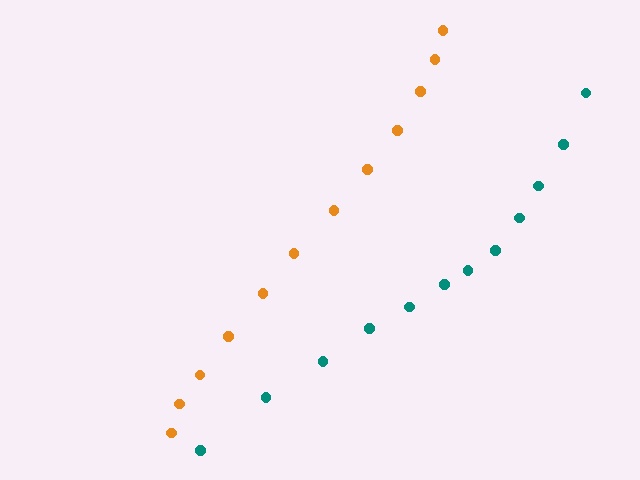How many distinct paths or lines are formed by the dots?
There are 2 distinct paths.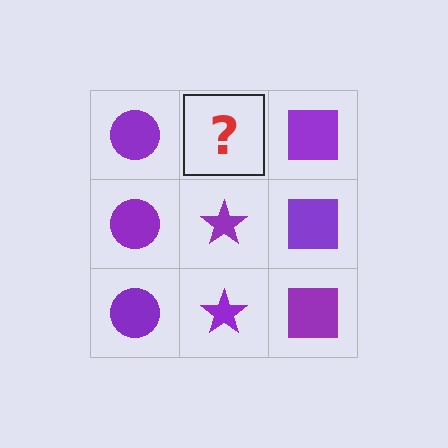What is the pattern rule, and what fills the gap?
The rule is that each column has a consistent shape. The gap should be filled with a purple star.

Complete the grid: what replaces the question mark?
The question mark should be replaced with a purple star.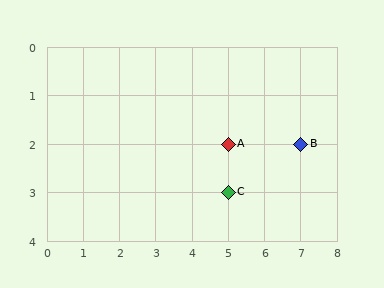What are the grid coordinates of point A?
Point A is at grid coordinates (5, 2).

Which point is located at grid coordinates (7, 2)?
Point B is at (7, 2).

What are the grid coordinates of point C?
Point C is at grid coordinates (5, 3).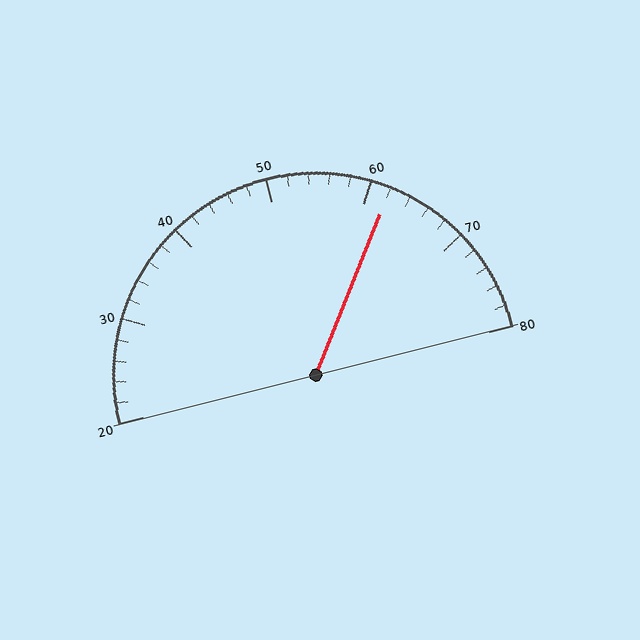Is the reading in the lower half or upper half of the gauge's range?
The reading is in the upper half of the range (20 to 80).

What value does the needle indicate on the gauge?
The needle indicates approximately 62.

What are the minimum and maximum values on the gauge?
The gauge ranges from 20 to 80.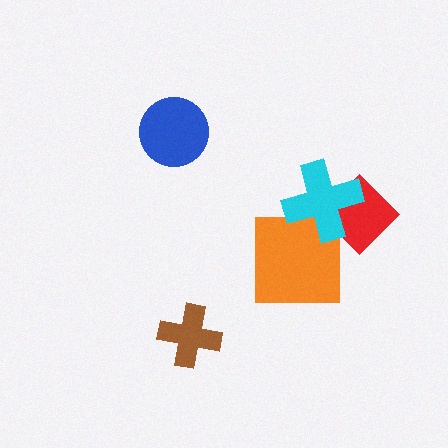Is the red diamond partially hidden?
Yes, it is partially covered by another shape.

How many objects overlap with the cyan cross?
2 objects overlap with the cyan cross.